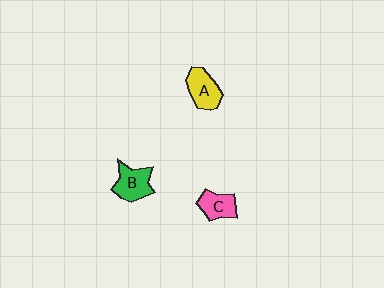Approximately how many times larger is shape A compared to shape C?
Approximately 1.2 times.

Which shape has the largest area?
Shape B (green).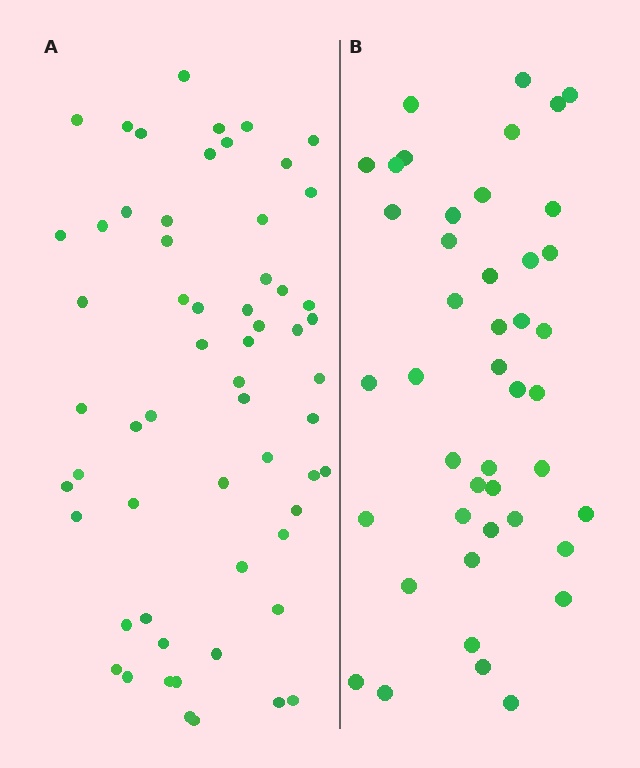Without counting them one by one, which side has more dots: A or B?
Region A (the left region) has more dots.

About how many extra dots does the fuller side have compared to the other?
Region A has approximately 15 more dots than region B.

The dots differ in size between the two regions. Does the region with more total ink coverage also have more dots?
No. Region B has more total ink coverage because its dots are larger, but region A actually contains more individual dots. Total area can be misleading — the number of items is what matters here.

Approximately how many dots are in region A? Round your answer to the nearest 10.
About 60 dots.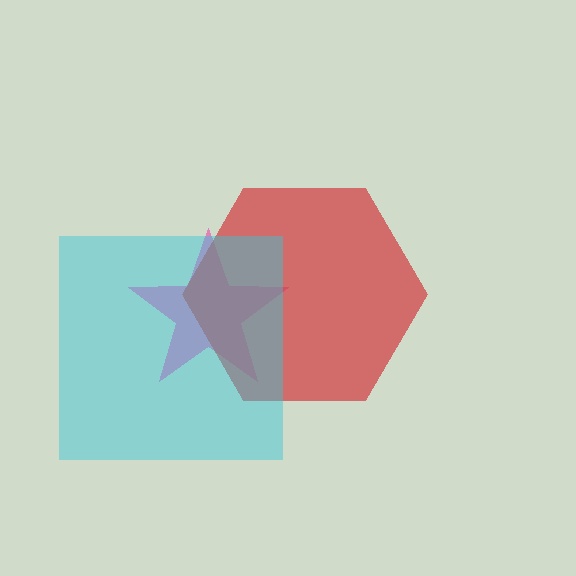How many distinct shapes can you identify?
There are 3 distinct shapes: a pink star, a red hexagon, a cyan square.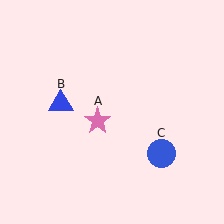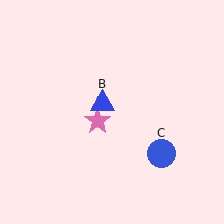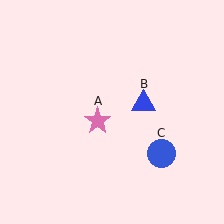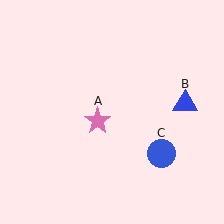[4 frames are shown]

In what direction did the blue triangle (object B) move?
The blue triangle (object B) moved right.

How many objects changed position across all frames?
1 object changed position: blue triangle (object B).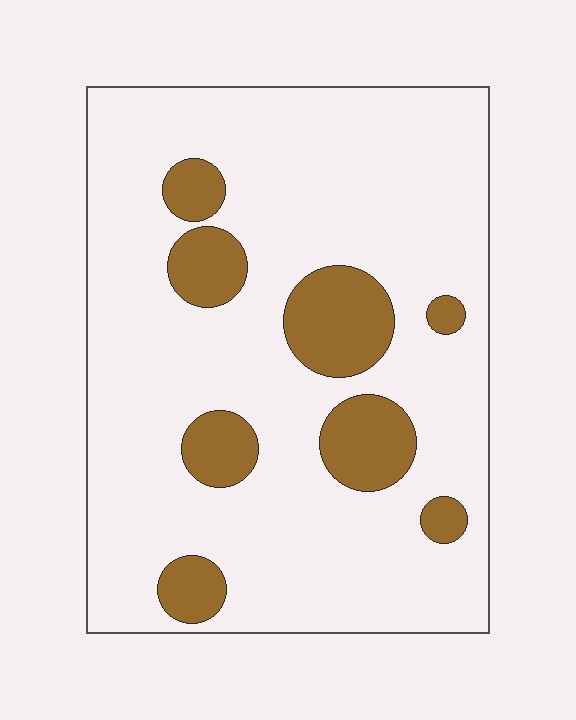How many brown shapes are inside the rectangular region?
8.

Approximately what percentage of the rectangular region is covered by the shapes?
Approximately 15%.